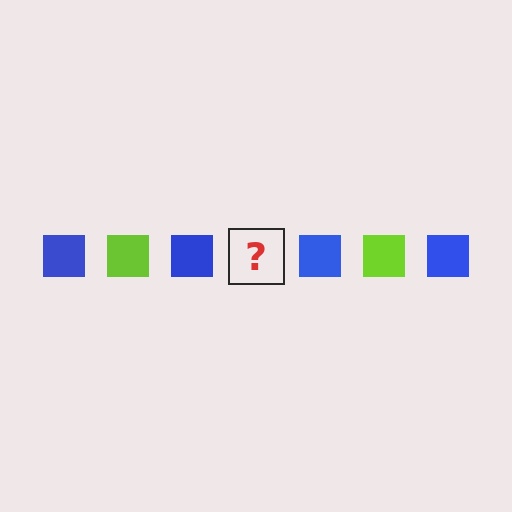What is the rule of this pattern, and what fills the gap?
The rule is that the pattern cycles through blue, lime squares. The gap should be filled with a lime square.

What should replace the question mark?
The question mark should be replaced with a lime square.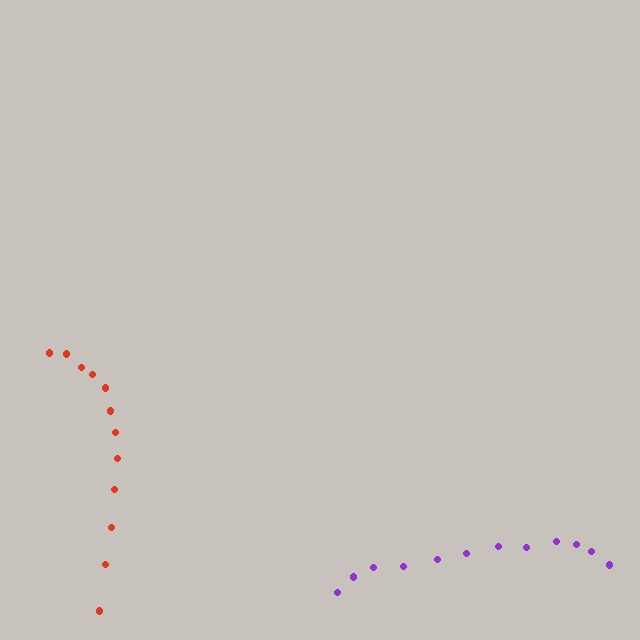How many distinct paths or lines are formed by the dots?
There are 2 distinct paths.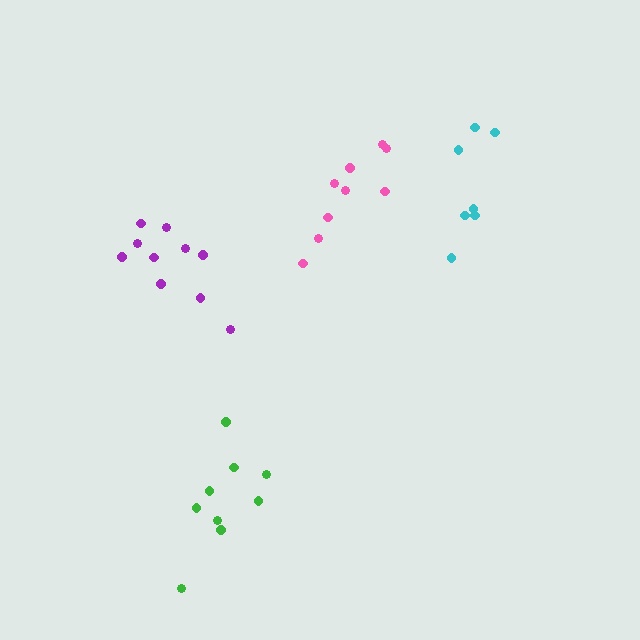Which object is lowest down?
The green cluster is bottommost.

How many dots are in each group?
Group 1: 9 dots, Group 2: 7 dots, Group 3: 10 dots, Group 4: 9 dots (35 total).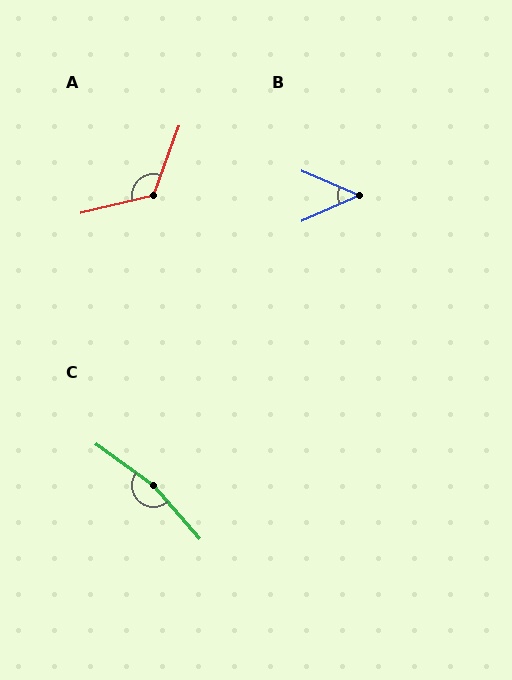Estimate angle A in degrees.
Approximately 124 degrees.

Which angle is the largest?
C, at approximately 167 degrees.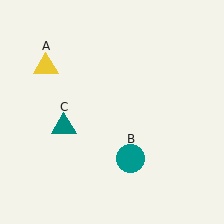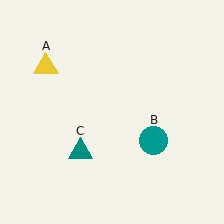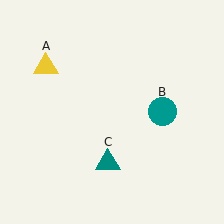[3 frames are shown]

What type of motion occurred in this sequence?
The teal circle (object B), teal triangle (object C) rotated counterclockwise around the center of the scene.